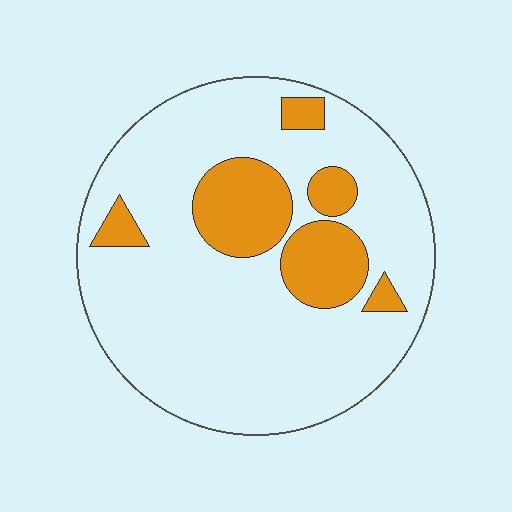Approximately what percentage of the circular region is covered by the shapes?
Approximately 20%.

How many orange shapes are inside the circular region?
6.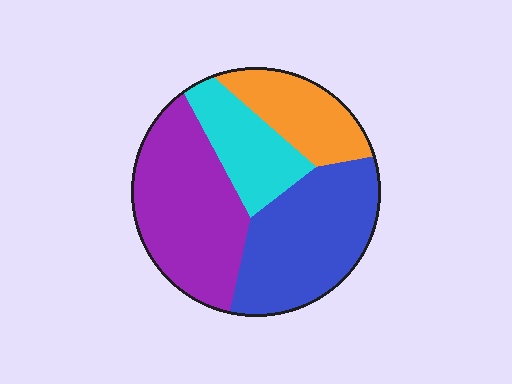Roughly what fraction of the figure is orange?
Orange takes up about one sixth (1/6) of the figure.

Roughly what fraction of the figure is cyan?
Cyan takes up less than a sixth of the figure.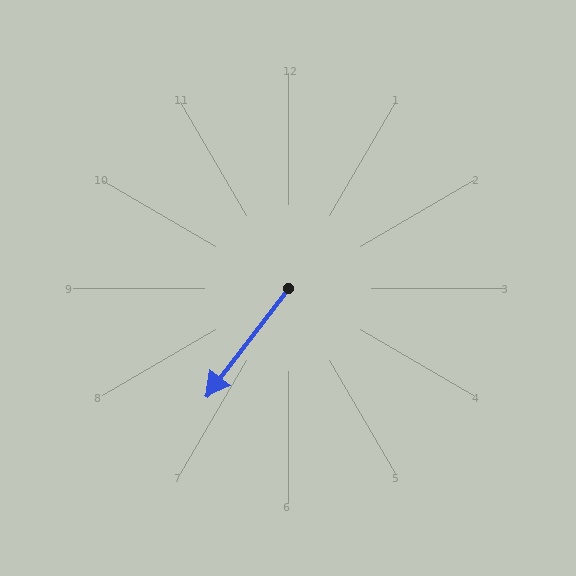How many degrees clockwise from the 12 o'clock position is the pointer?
Approximately 217 degrees.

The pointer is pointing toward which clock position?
Roughly 7 o'clock.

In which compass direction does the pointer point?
Southwest.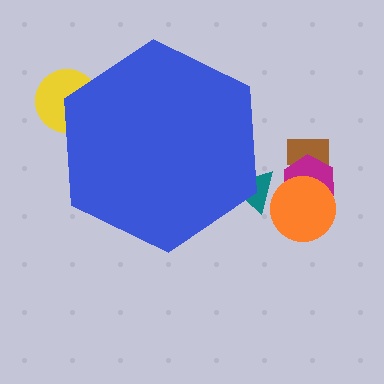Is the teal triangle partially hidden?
Yes, the teal triangle is partially hidden behind the blue hexagon.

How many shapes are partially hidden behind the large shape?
2 shapes are partially hidden.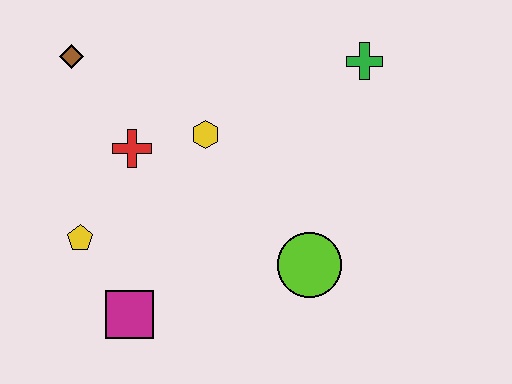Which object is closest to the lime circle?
The yellow hexagon is closest to the lime circle.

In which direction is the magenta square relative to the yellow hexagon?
The magenta square is below the yellow hexagon.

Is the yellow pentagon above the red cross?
No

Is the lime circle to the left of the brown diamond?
No